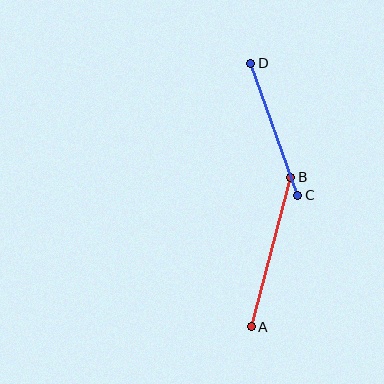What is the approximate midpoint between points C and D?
The midpoint is at approximately (274, 129) pixels.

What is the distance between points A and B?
The distance is approximately 155 pixels.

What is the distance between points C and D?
The distance is approximately 140 pixels.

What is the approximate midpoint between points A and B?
The midpoint is at approximately (271, 252) pixels.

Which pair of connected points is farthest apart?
Points A and B are farthest apart.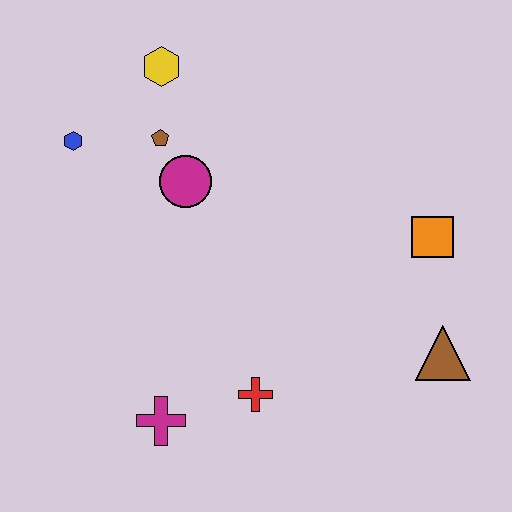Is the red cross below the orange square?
Yes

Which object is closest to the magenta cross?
The red cross is closest to the magenta cross.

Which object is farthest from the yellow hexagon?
The brown triangle is farthest from the yellow hexagon.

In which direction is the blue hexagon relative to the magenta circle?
The blue hexagon is to the left of the magenta circle.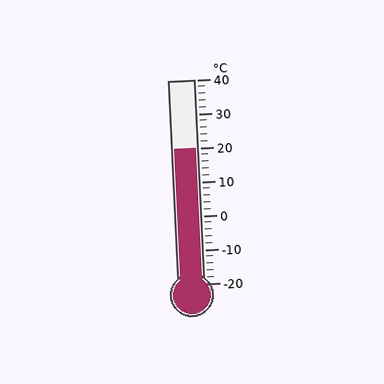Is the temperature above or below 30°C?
The temperature is below 30°C.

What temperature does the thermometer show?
The thermometer shows approximately 20°C.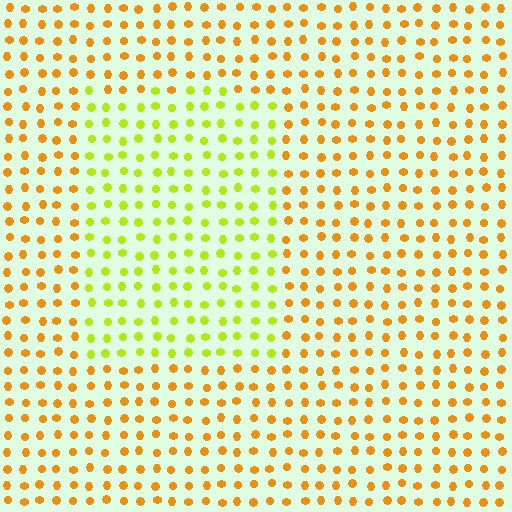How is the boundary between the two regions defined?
The boundary is defined purely by a slight shift in hue (about 41 degrees). Spacing, size, and orientation are identical on both sides.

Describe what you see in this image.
The image is filled with small orange elements in a uniform arrangement. A rectangle-shaped region is visible where the elements are tinted to a slightly different hue, forming a subtle color boundary.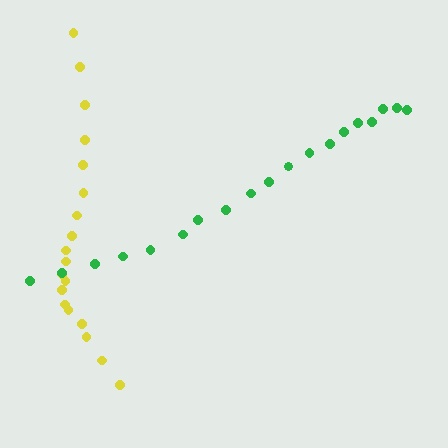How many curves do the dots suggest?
There are 2 distinct paths.